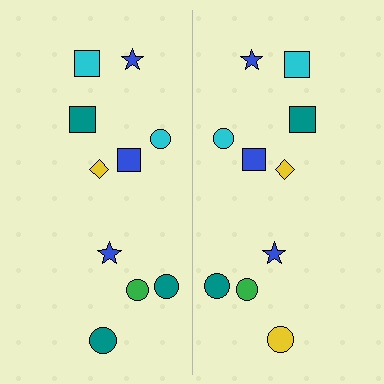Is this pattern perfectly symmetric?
No, the pattern is not perfectly symmetric. The yellow circle on the right side breaks the symmetry — its mirror counterpart is teal.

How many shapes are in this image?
There are 20 shapes in this image.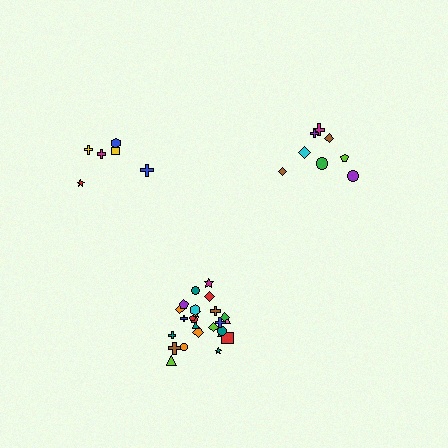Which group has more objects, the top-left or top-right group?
The top-right group.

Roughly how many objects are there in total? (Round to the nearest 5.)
Roughly 40 objects in total.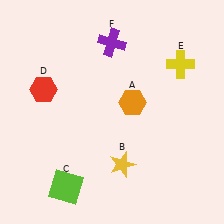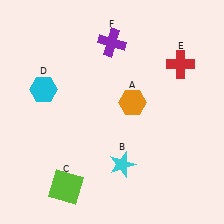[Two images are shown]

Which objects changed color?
B changed from yellow to cyan. D changed from red to cyan. E changed from yellow to red.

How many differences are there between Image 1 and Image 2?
There are 3 differences between the two images.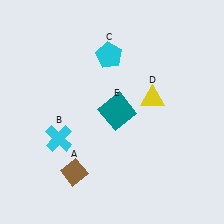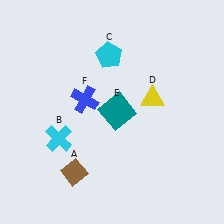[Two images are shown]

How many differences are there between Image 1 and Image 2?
There is 1 difference between the two images.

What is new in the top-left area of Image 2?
A blue cross (F) was added in the top-left area of Image 2.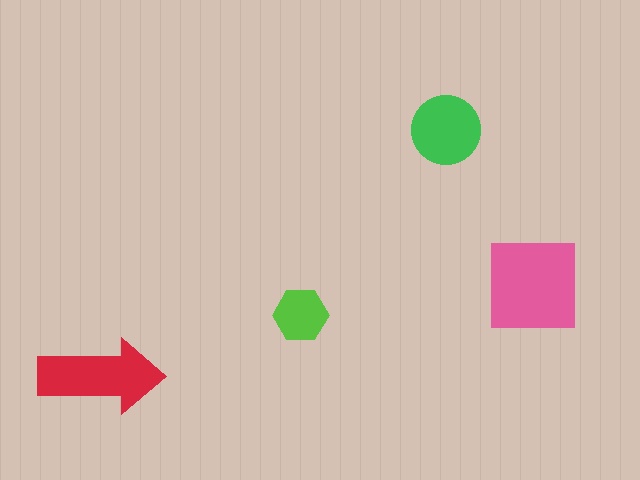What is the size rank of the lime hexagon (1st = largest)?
4th.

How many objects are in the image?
There are 4 objects in the image.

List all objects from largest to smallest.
The pink square, the red arrow, the green circle, the lime hexagon.